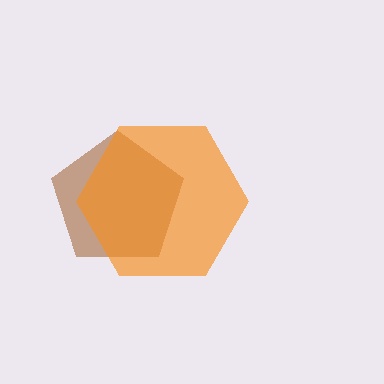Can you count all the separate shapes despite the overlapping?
Yes, there are 2 separate shapes.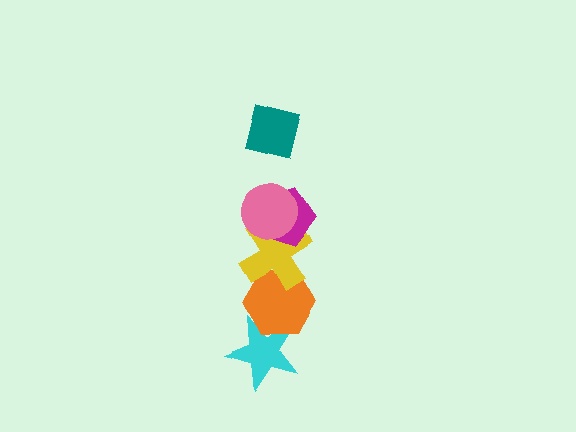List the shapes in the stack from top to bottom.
From top to bottom: the teal square, the pink circle, the magenta pentagon, the yellow cross, the orange hexagon, the cyan star.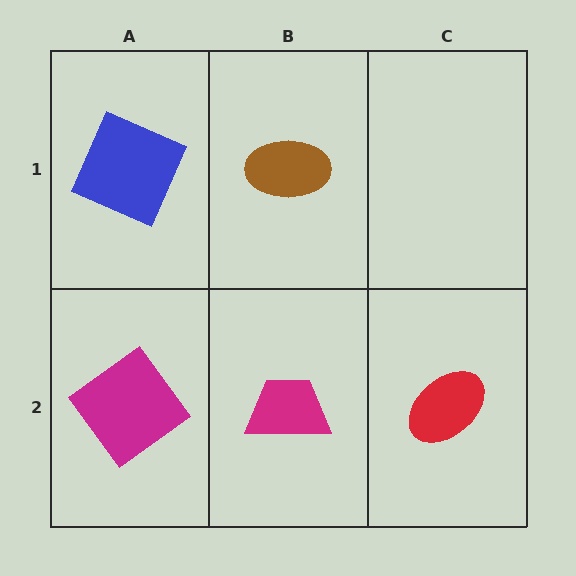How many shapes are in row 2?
3 shapes.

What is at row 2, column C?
A red ellipse.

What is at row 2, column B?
A magenta trapezoid.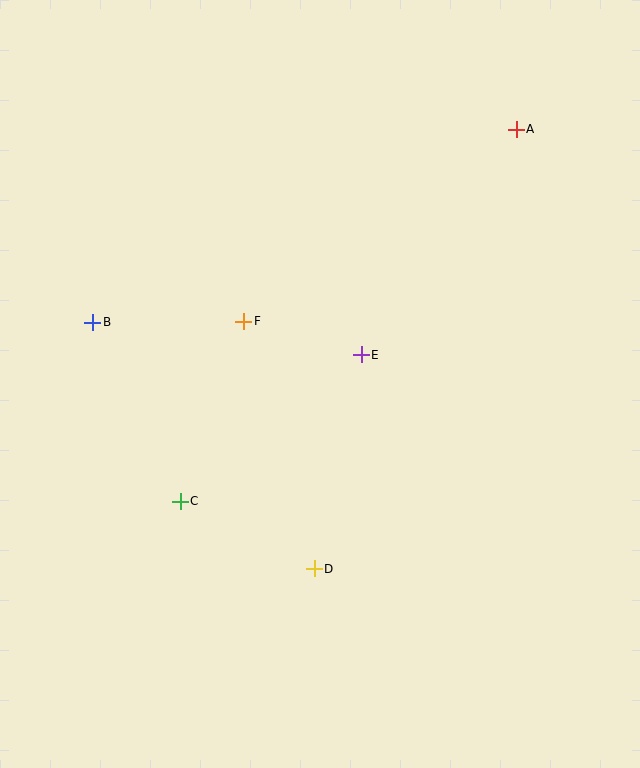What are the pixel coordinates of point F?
Point F is at (244, 321).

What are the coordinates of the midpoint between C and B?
The midpoint between C and B is at (136, 412).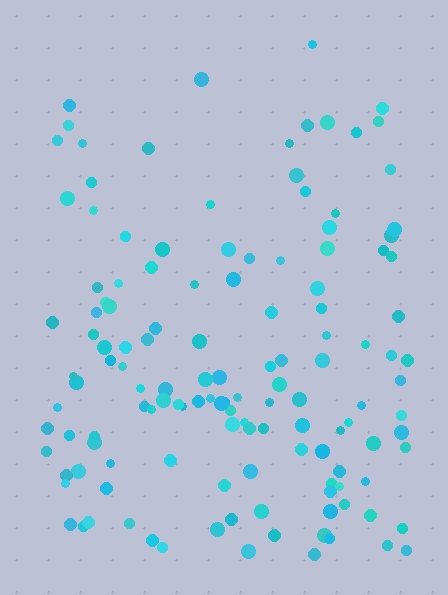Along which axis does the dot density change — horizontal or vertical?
Vertical.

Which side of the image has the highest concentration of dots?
The bottom.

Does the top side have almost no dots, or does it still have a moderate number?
Still a moderate number, just noticeably fewer than the bottom.